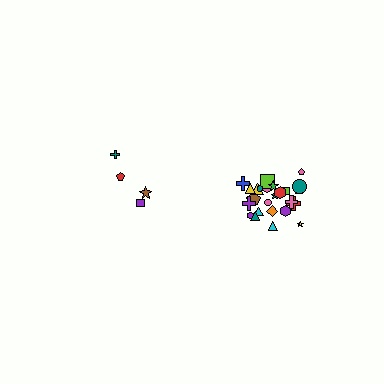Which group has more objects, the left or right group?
The right group.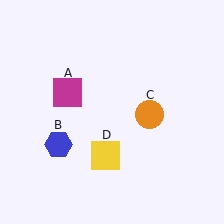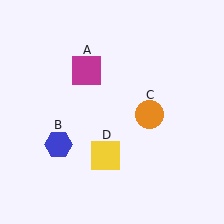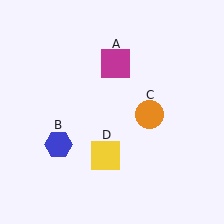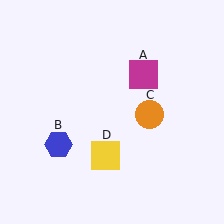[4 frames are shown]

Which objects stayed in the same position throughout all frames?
Blue hexagon (object B) and orange circle (object C) and yellow square (object D) remained stationary.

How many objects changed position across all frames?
1 object changed position: magenta square (object A).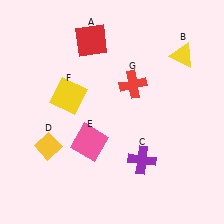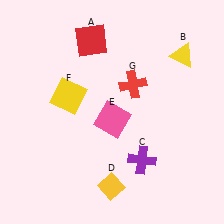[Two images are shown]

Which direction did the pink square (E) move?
The pink square (E) moved right.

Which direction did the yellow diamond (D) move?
The yellow diamond (D) moved right.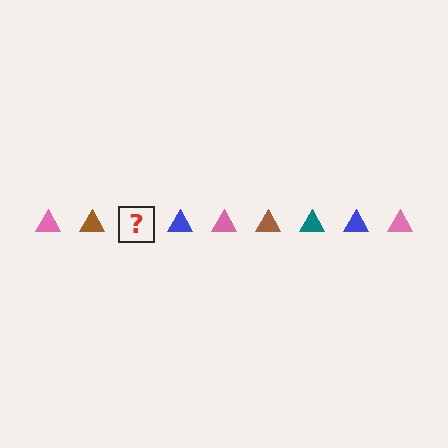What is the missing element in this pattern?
The missing element is a teal triangle.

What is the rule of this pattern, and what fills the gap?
The rule is that the pattern cycles through pink, brown, teal, blue triangles. The gap should be filled with a teal triangle.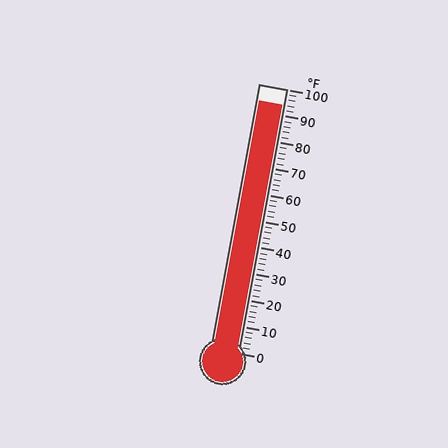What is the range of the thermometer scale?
The thermometer scale ranges from 0°F to 100°F.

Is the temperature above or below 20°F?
The temperature is above 20°F.